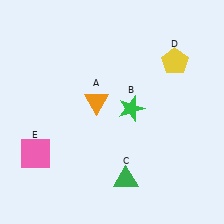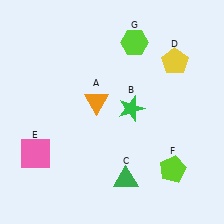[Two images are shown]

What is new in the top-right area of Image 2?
A lime hexagon (G) was added in the top-right area of Image 2.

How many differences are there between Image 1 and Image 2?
There are 2 differences between the two images.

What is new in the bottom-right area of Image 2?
A lime pentagon (F) was added in the bottom-right area of Image 2.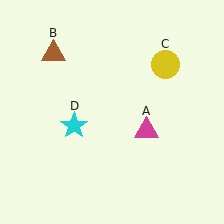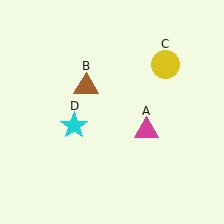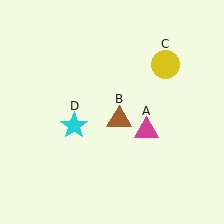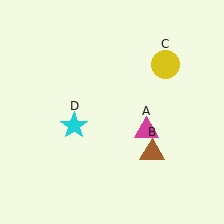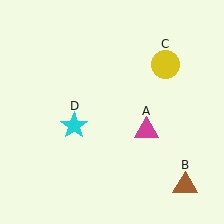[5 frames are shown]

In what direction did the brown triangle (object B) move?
The brown triangle (object B) moved down and to the right.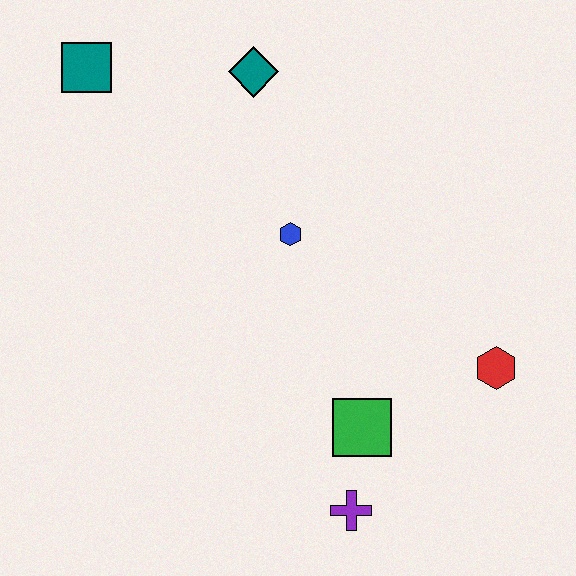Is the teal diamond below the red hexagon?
No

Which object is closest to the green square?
The purple cross is closest to the green square.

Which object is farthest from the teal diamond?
The purple cross is farthest from the teal diamond.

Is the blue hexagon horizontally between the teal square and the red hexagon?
Yes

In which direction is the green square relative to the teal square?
The green square is below the teal square.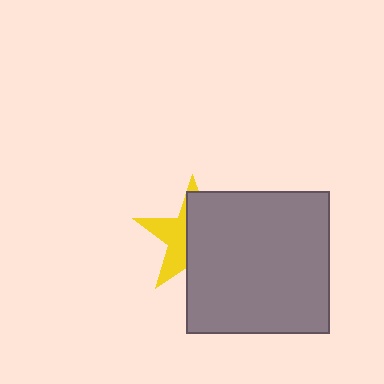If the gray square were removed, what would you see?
You would see the complete yellow star.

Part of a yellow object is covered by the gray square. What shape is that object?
It is a star.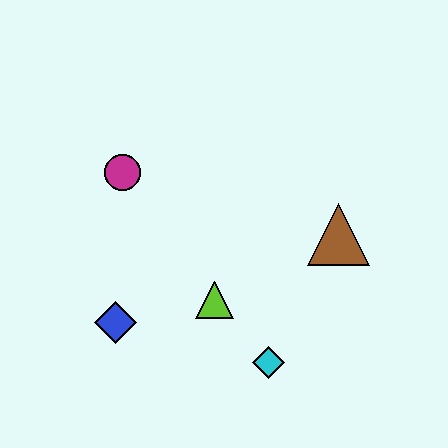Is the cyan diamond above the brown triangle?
No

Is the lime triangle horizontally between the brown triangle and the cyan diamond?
No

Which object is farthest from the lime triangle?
The magenta circle is farthest from the lime triangle.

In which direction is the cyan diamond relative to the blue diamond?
The cyan diamond is to the right of the blue diamond.